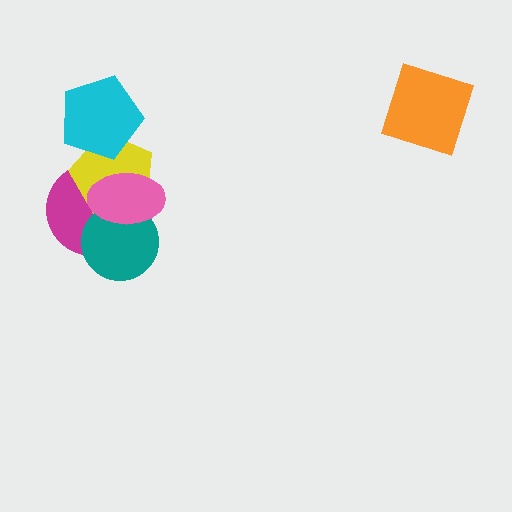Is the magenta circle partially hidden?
Yes, it is partially covered by another shape.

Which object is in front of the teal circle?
The pink ellipse is in front of the teal circle.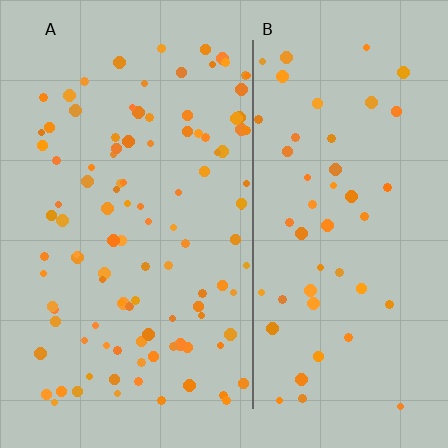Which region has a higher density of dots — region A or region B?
A (the left).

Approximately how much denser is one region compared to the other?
Approximately 2.1× — region A over region B.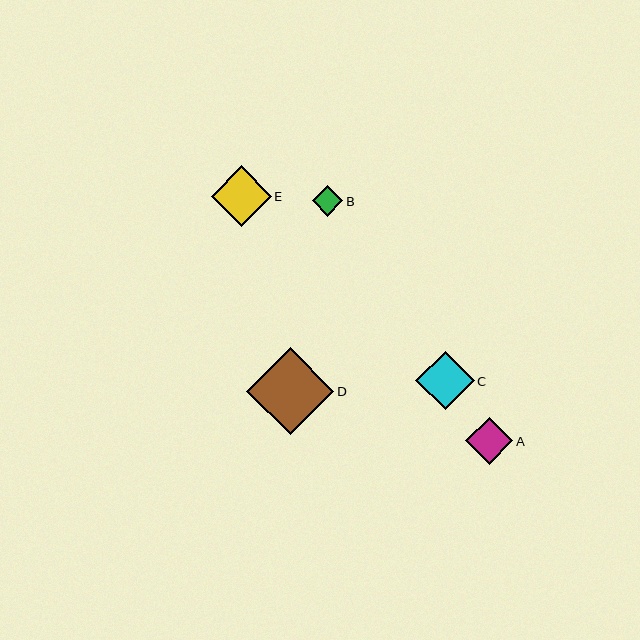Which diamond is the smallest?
Diamond B is the smallest with a size of approximately 31 pixels.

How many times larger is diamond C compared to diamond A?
Diamond C is approximately 1.2 times the size of diamond A.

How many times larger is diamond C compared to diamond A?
Diamond C is approximately 1.2 times the size of diamond A.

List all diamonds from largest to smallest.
From largest to smallest: D, E, C, A, B.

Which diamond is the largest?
Diamond D is the largest with a size of approximately 87 pixels.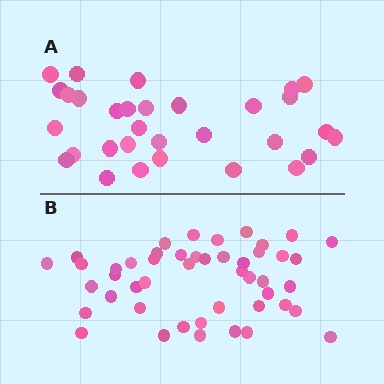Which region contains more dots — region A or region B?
Region B (the bottom region) has more dots.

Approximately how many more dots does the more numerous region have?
Region B has approximately 15 more dots than region A.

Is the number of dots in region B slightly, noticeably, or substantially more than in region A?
Region B has substantially more. The ratio is roughly 1.5 to 1.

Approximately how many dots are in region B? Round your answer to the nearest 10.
About 50 dots. (The exact count is 47, which rounds to 50.)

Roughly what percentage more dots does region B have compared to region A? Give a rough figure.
About 50% more.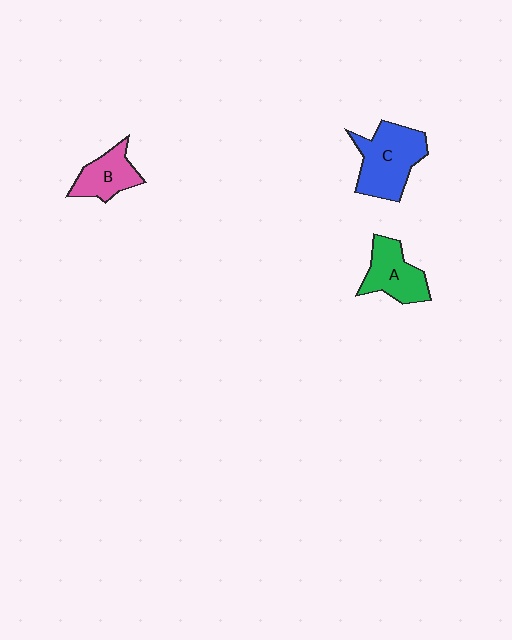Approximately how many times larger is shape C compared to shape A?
Approximately 1.4 times.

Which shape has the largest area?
Shape C (blue).